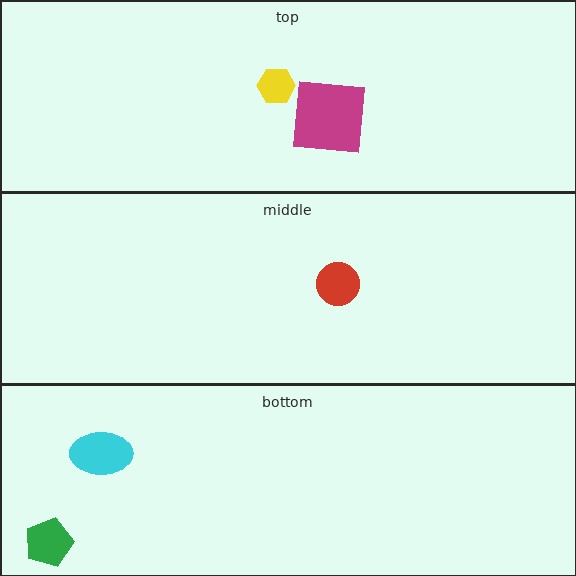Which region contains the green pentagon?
The bottom region.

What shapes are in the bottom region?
The green pentagon, the cyan ellipse.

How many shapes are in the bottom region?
2.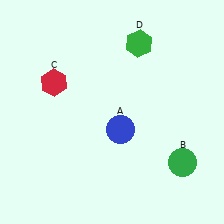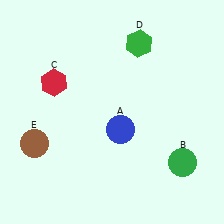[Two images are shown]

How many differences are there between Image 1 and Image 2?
There is 1 difference between the two images.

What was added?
A brown circle (E) was added in Image 2.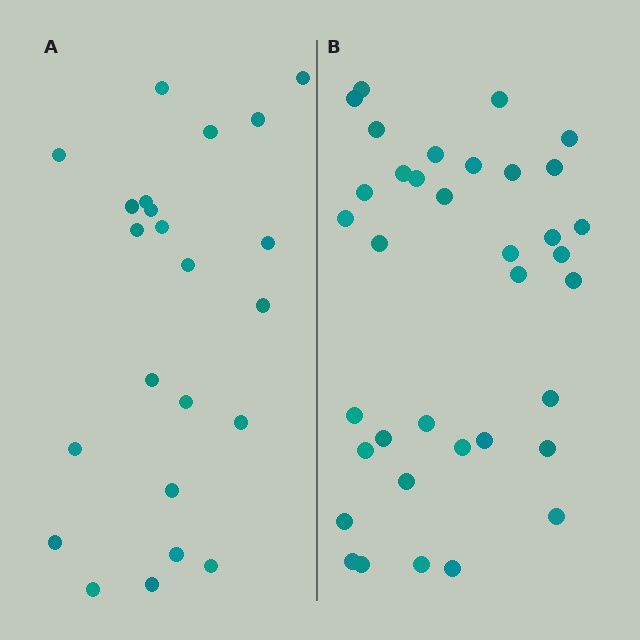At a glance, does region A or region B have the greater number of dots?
Region B (the right region) has more dots.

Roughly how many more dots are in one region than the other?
Region B has approximately 15 more dots than region A.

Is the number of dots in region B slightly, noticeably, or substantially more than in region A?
Region B has substantially more. The ratio is roughly 1.6 to 1.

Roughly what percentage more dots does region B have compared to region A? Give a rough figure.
About 55% more.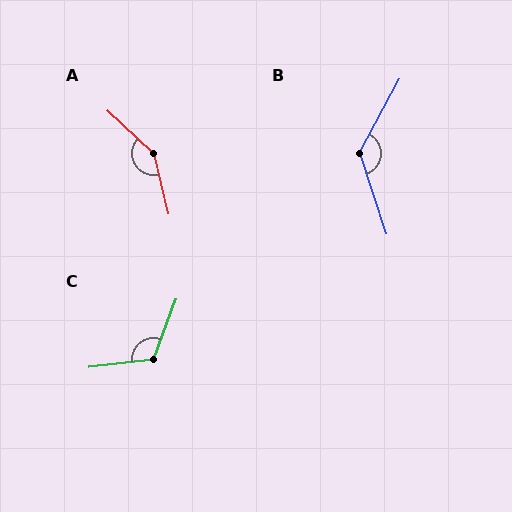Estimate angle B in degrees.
Approximately 133 degrees.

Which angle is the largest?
A, at approximately 147 degrees.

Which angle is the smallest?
C, at approximately 117 degrees.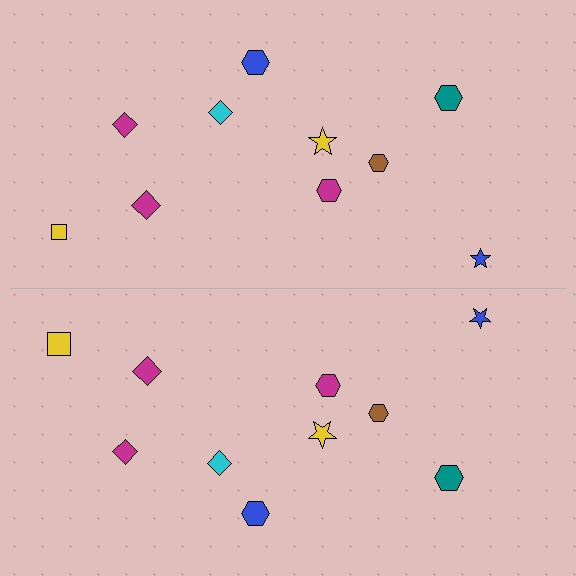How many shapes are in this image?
There are 20 shapes in this image.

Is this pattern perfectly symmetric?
No, the pattern is not perfectly symmetric. The yellow square on the bottom side has a different size than its mirror counterpart.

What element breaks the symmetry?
The yellow square on the bottom side has a different size than its mirror counterpart.